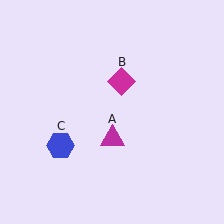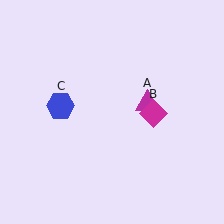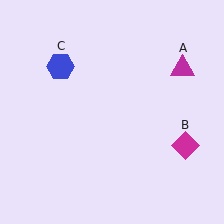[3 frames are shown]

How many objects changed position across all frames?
3 objects changed position: magenta triangle (object A), magenta diamond (object B), blue hexagon (object C).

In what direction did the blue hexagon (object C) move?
The blue hexagon (object C) moved up.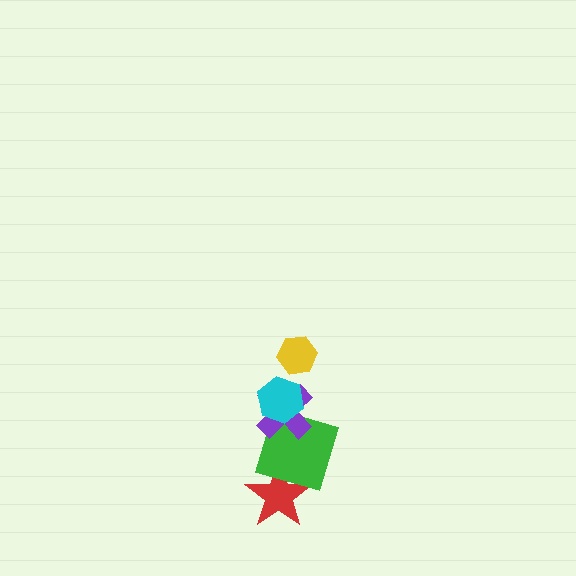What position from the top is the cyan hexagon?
The cyan hexagon is 2nd from the top.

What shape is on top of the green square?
The purple cross is on top of the green square.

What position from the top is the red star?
The red star is 5th from the top.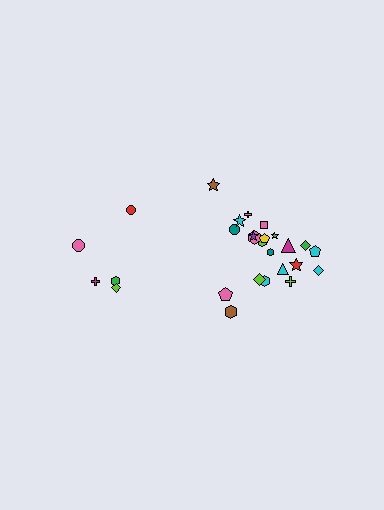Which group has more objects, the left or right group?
The right group.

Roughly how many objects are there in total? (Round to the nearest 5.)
Roughly 25 objects in total.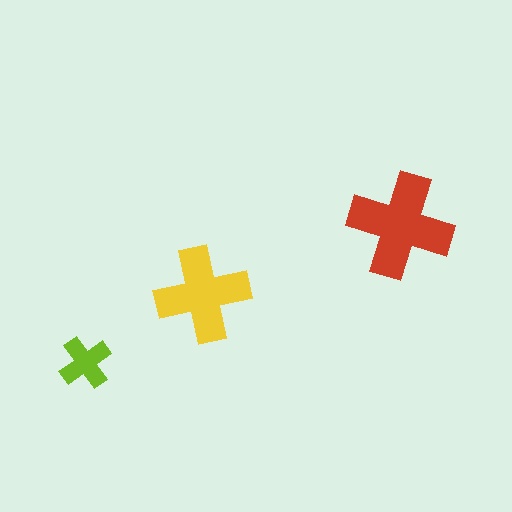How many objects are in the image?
There are 3 objects in the image.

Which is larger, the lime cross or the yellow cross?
The yellow one.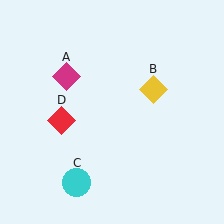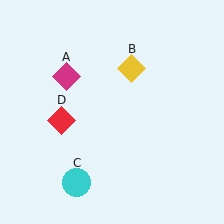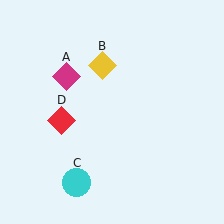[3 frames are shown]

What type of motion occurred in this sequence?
The yellow diamond (object B) rotated counterclockwise around the center of the scene.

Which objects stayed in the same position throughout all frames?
Magenta diamond (object A) and cyan circle (object C) and red diamond (object D) remained stationary.